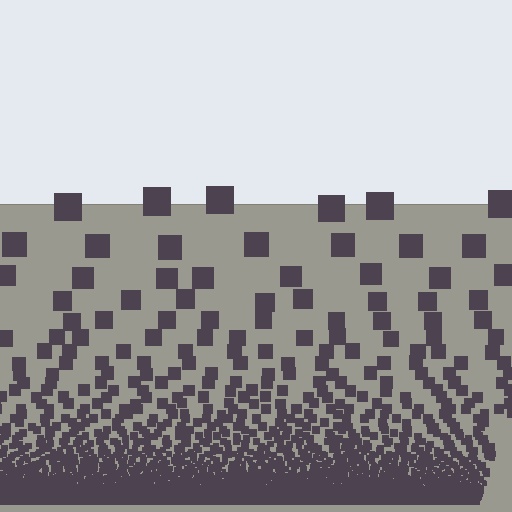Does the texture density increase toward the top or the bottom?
Density increases toward the bottom.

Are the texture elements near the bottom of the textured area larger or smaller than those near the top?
Smaller. The gradient is inverted — elements near the bottom are smaller and denser.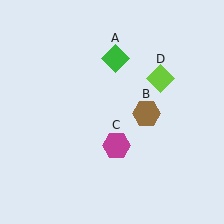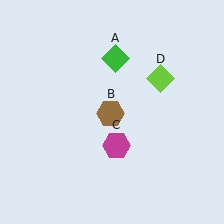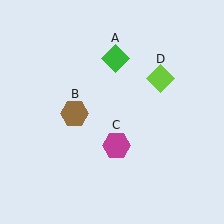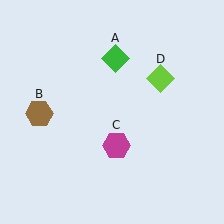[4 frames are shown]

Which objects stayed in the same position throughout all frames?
Green diamond (object A) and magenta hexagon (object C) and lime diamond (object D) remained stationary.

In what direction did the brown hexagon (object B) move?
The brown hexagon (object B) moved left.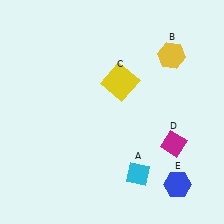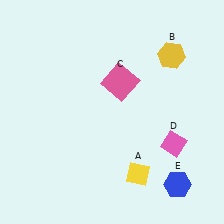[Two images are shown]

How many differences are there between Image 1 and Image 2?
There are 3 differences between the two images.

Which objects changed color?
A changed from cyan to yellow. C changed from yellow to pink. D changed from magenta to pink.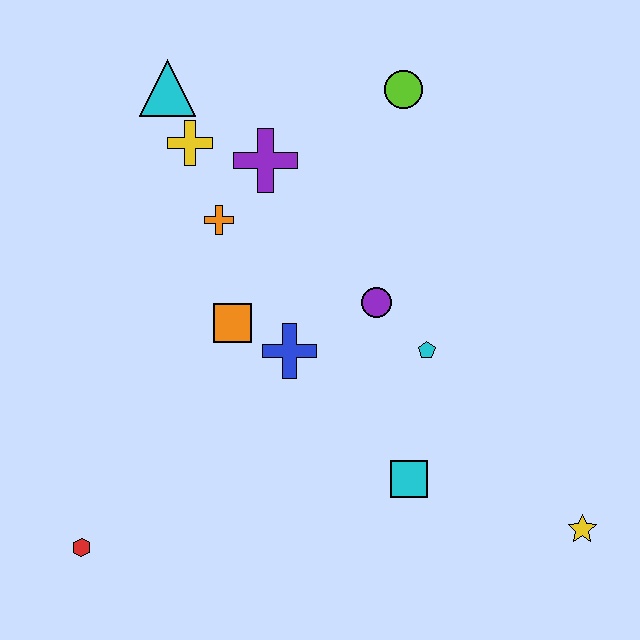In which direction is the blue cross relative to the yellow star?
The blue cross is to the left of the yellow star.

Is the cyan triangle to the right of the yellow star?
No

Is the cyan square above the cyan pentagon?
No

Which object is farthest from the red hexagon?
The lime circle is farthest from the red hexagon.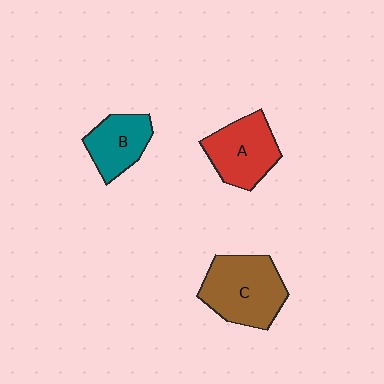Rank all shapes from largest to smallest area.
From largest to smallest: C (brown), A (red), B (teal).